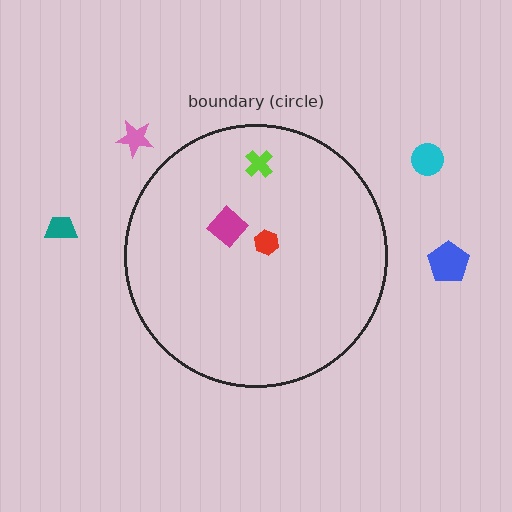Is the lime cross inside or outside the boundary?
Inside.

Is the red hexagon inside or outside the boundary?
Inside.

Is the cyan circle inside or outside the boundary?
Outside.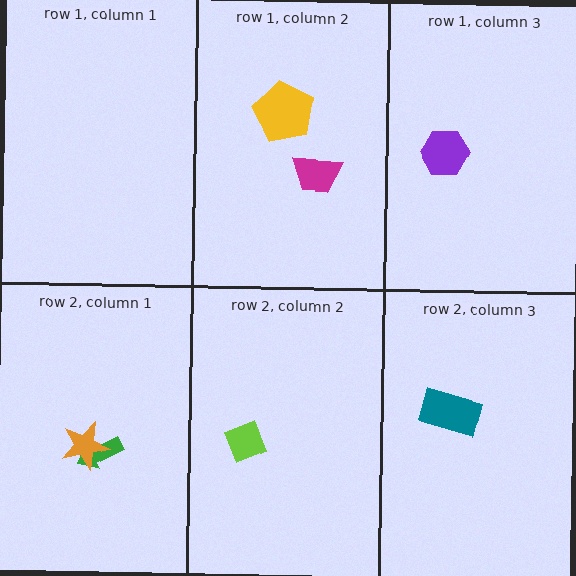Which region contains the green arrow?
The row 2, column 1 region.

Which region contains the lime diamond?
The row 2, column 2 region.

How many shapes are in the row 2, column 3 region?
1.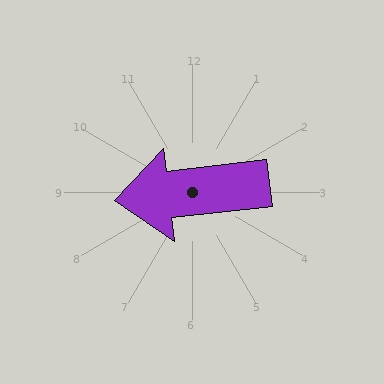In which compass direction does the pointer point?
West.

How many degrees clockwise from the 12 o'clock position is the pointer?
Approximately 263 degrees.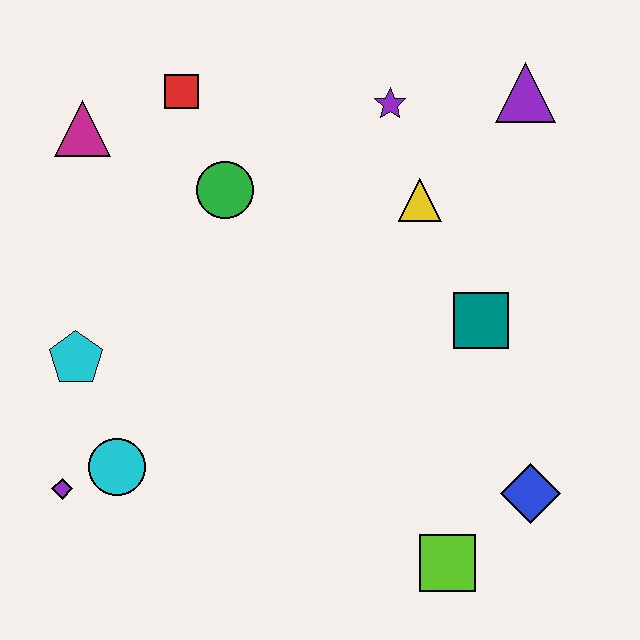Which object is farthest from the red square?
The lime square is farthest from the red square.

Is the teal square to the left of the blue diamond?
Yes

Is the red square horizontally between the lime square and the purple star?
No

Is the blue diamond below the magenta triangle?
Yes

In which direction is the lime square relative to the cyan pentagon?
The lime square is to the right of the cyan pentagon.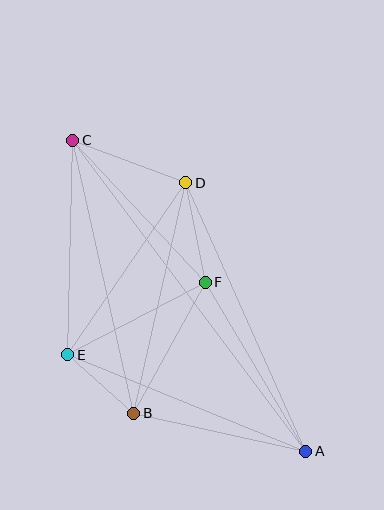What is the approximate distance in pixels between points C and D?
The distance between C and D is approximately 121 pixels.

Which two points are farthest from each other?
Points A and C are farthest from each other.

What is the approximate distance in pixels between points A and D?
The distance between A and D is approximately 294 pixels.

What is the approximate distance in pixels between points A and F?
The distance between A and F is approximately 197 pixels.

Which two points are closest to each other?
Points B and E are closest to each other.